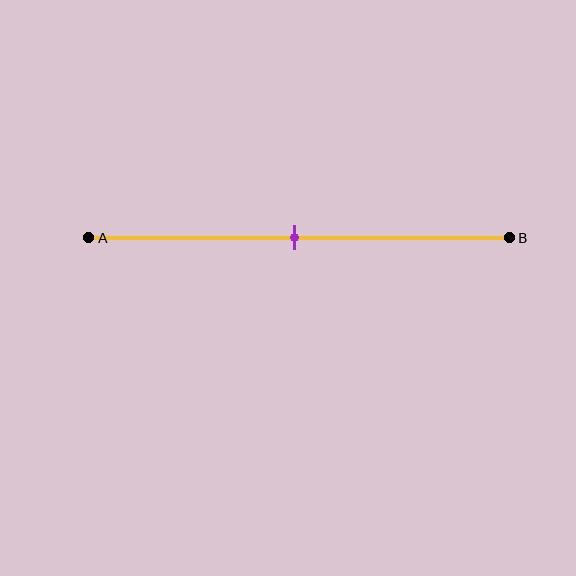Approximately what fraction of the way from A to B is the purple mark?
The purple mark is approximately 50% of the way from A to B.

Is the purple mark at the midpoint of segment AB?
Yes, the mark is approximately at the midpoint.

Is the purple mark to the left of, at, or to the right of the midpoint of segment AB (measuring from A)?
The purple mark is approximately at the midpoint of segment AB.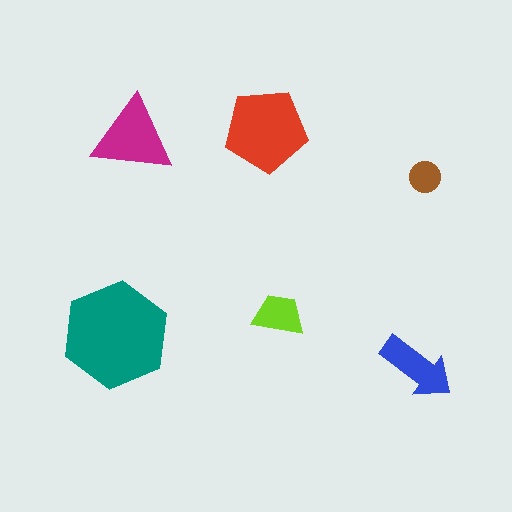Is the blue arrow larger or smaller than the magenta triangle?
Smaller.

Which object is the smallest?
The brown circle.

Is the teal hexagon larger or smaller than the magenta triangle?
Larger.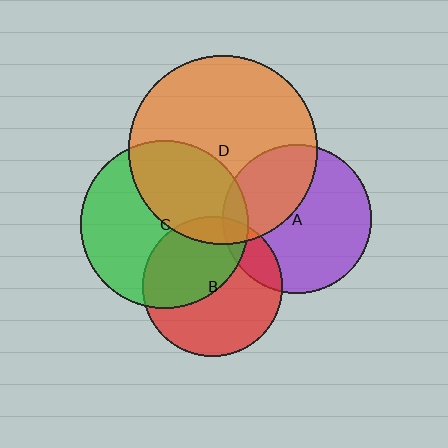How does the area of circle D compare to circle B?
Approximately 1.8 times.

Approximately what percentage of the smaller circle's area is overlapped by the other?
Approximately 45%.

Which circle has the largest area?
Circle D (orange).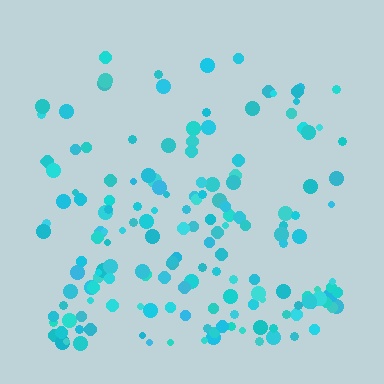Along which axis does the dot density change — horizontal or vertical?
Vertical.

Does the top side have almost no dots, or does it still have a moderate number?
Still a moderate number, just noticeably fewer than the bottom.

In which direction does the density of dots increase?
From top to bottom, with the bottom side densest.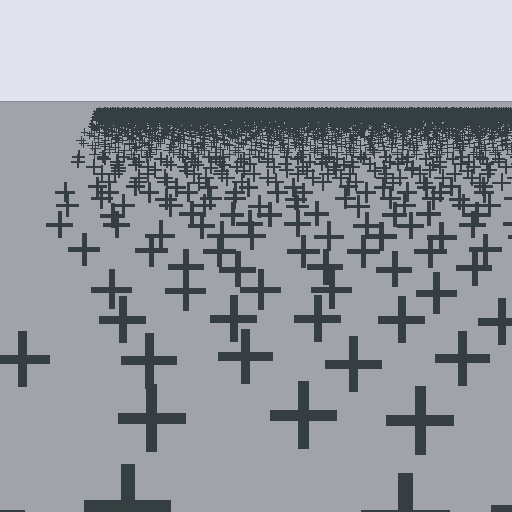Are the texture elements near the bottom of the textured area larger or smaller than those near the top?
Larger. Near the bottom, elements are closer to the viewer and appear at a bigger on-screen size.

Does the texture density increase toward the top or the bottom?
Density increases toward the top.